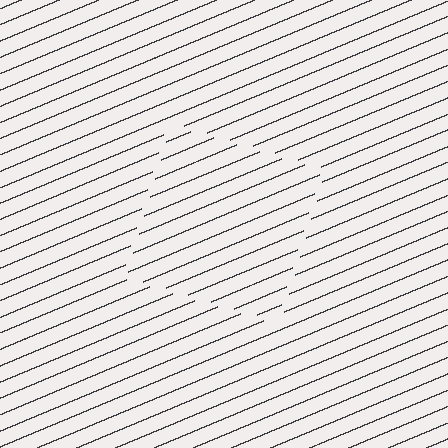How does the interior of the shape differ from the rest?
The interior of the shape contains the same grating, shifted by half a period — the contour is defined by the phase discontinuity where line-ends from the inner and outer gratings abut.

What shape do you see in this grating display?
An illusory square. The interior of the shape contains the same grating, shifted by half a period — the contour is defined by the phase discontinuity where line-ends from the inner and outer gratings abut.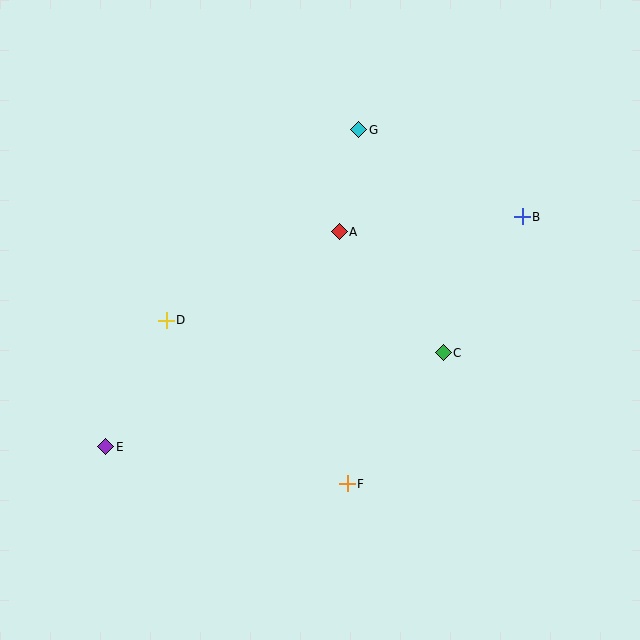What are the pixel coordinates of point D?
Point D is at (166, 320).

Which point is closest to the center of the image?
Point A at (339, 232) is closest to the center.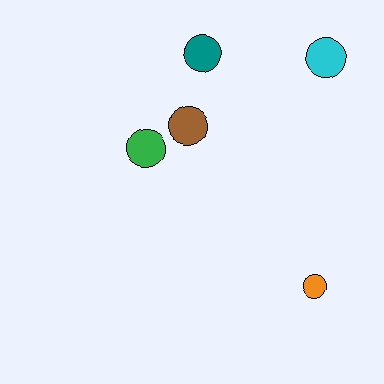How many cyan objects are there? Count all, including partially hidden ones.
There is 1 cyan object.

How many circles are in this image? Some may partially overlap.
There are 5 circles.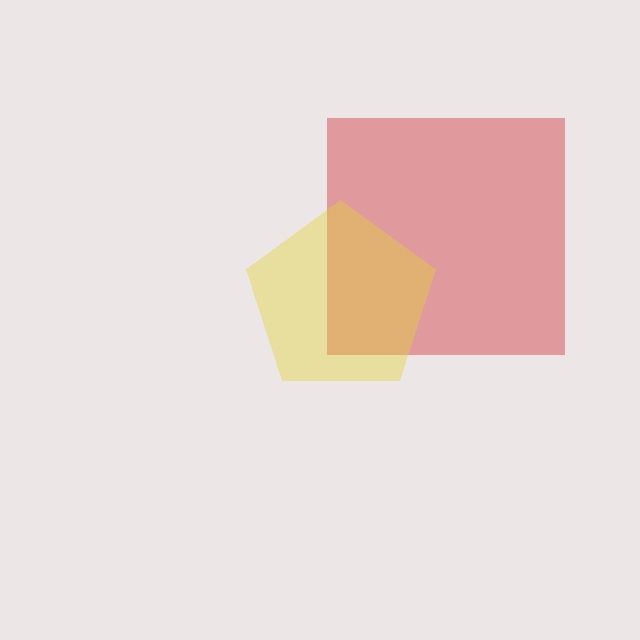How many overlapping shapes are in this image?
There are 2 overlapping shapes in the image.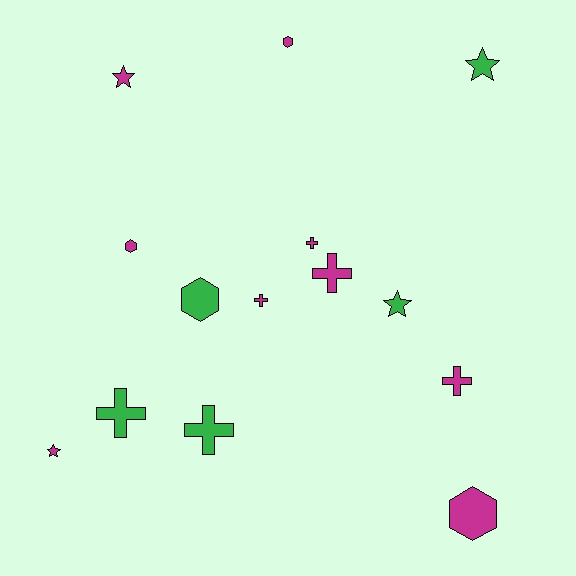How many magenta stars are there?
There are 2 magenta stars.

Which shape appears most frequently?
Cross, with 6 objects.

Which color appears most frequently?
Magenta, with 9 objects.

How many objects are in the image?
There are 14 objects.